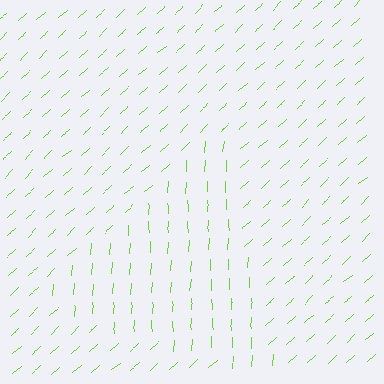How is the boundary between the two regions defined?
The boundary is defined purely by a change in line orientation (approximately 45 degrees difference). All lines are the same color and thickness.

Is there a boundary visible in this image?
Yes, there is a texture boundary formed by a change in line orientation.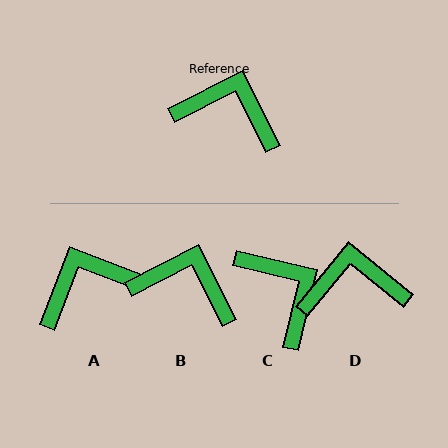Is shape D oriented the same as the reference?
No, it is off by about 24 degrees.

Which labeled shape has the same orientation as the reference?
B.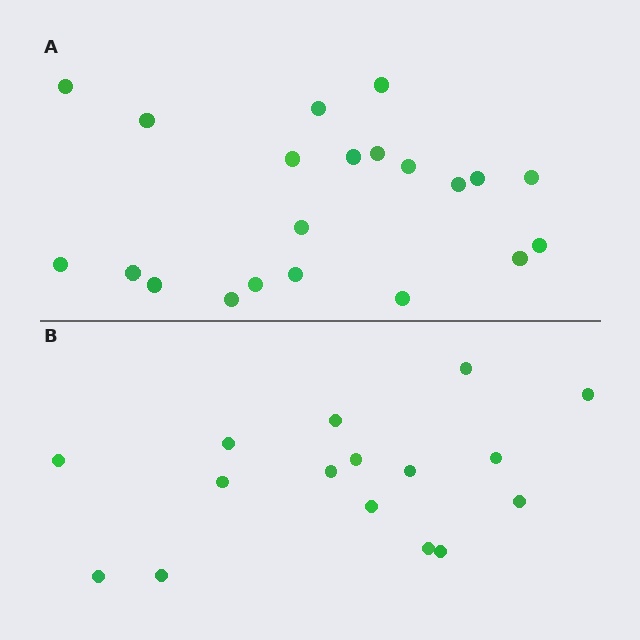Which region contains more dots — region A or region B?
Region A (the top region) has more dots.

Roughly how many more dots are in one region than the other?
Region A has about 5 more dots than region B.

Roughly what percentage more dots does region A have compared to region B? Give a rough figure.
About 30% more.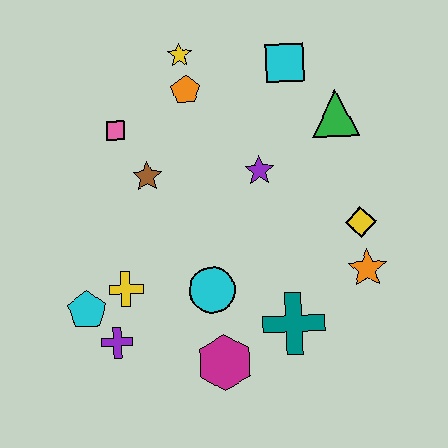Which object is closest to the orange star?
The yellow diamond is closest to the orange star.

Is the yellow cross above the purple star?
No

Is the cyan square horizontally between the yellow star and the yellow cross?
No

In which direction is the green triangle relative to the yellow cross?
The green triangle is to the right of the yellow cross.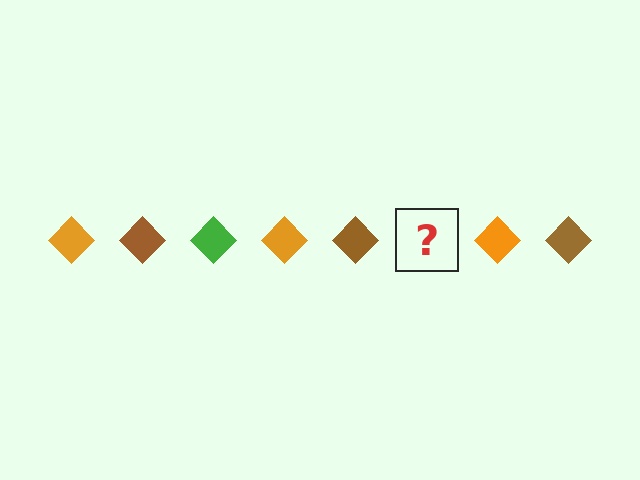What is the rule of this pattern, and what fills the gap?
The rule is that the pattern cycles through orange, brown, green diamonds. The gap should be filled with a green diamond.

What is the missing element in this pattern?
The missing element is a green diamond.